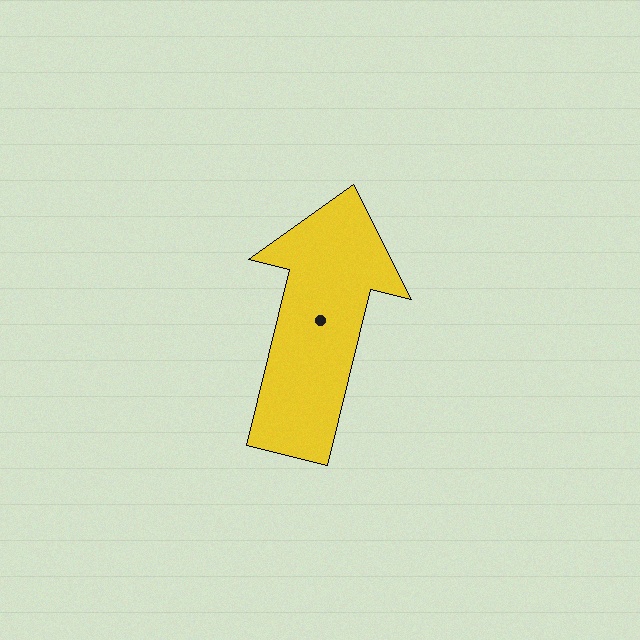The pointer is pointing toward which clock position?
Roughly 12 o'clock.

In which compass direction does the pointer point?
North.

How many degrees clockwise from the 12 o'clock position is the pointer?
Approximately 14 degrees.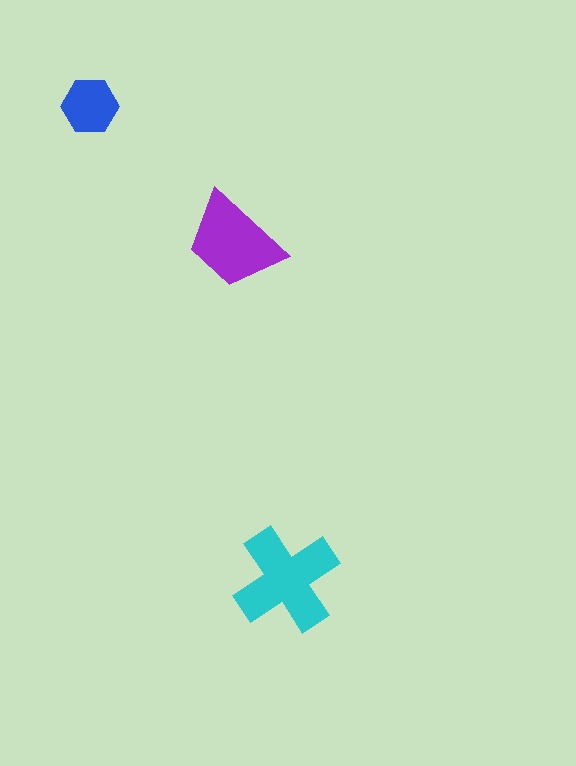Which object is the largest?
The cyan cross.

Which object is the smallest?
The blue hexagon.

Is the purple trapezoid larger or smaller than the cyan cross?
Smaller.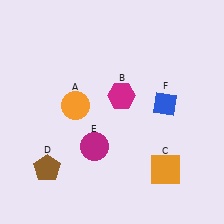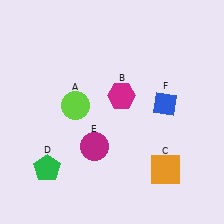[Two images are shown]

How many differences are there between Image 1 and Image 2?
There are 2 differences between the two images.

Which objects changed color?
A changed from orange to lime. D changed from brown to green.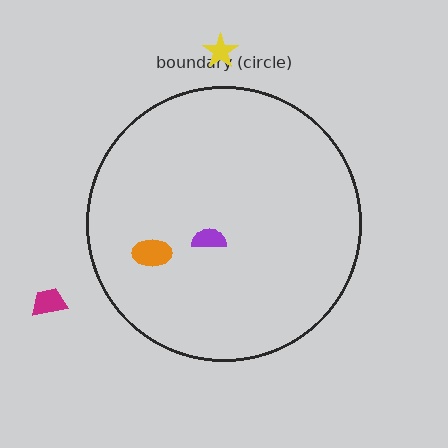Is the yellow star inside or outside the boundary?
Outside.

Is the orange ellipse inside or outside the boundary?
Inside.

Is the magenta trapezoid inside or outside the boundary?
Outside.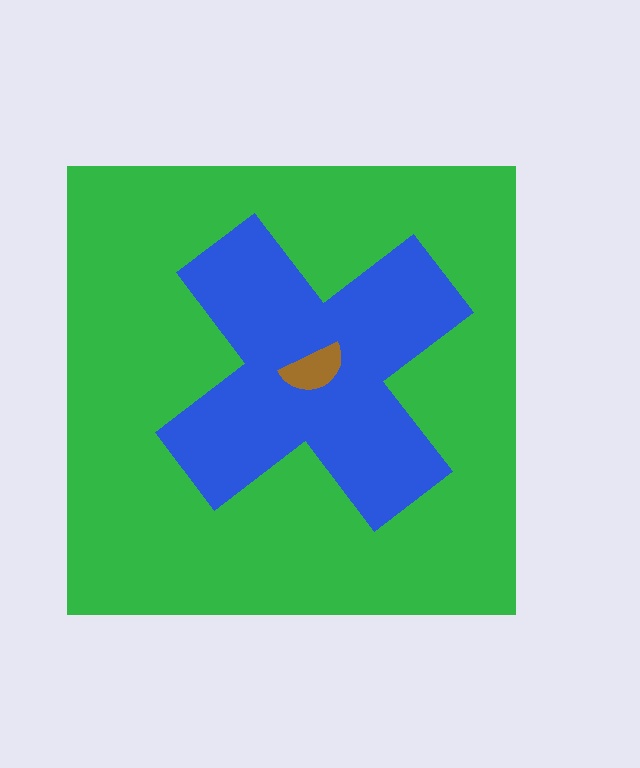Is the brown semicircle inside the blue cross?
Yes.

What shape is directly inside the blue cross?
The brown semicircle.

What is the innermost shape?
The brown semicircle.